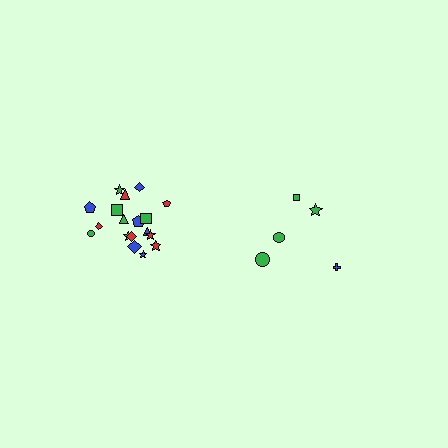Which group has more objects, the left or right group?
The left group.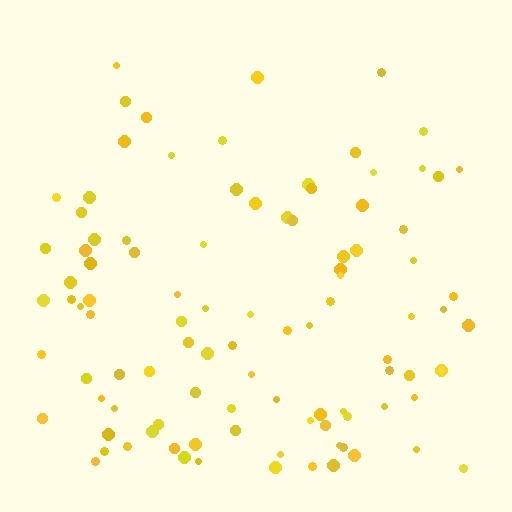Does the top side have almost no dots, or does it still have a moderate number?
Still a moderate number, just noticeably fewer than the bottom.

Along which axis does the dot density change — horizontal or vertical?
Vertical.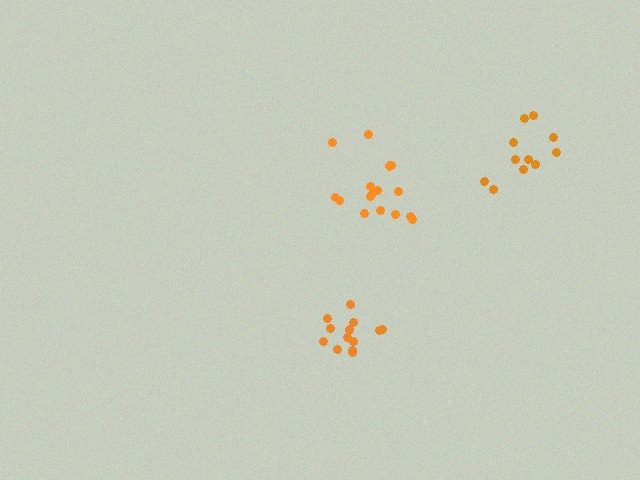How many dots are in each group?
Group 1: 13 dots, Group 2: 16 dots, Group 3: 11 dots (40 total).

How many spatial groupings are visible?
There are 3 spatial groupings.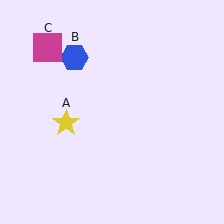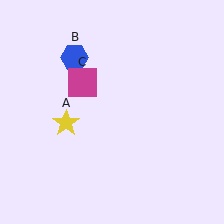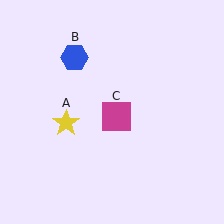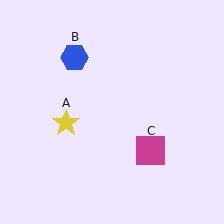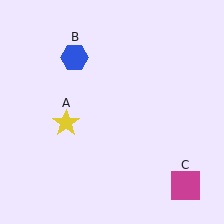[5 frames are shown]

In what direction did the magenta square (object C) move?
The magenta square (object C) moved down and to the right.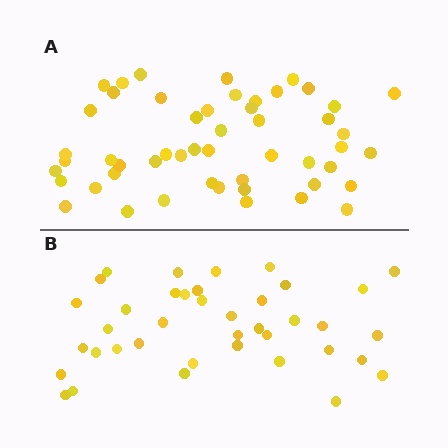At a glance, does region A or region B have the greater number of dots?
Region A (the top region) has more dots.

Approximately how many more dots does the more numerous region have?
Region A has roughly 12 or so more dots than region B.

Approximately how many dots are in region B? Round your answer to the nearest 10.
About 40 dots. (The exact count is 39, which rounds to 40.)